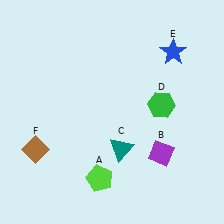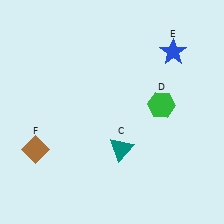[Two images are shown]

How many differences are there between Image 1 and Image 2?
There are 2 differences between the two images.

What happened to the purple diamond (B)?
The purple diamond (B) was removed in Image 2. It was in the bottom-right area of Image 1.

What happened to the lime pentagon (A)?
The lime pentagon (A) was removed in Image 2. It was in the bottom-left area of Image 1.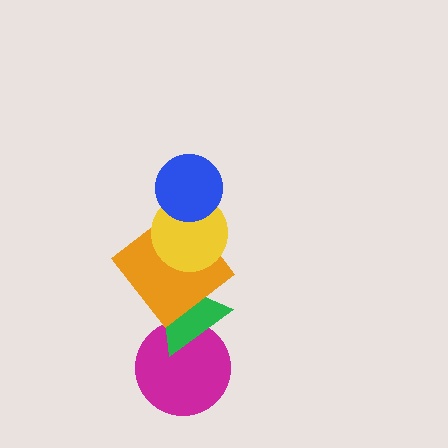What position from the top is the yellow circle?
The yellow circle is 2nd from the top.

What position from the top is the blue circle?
The blue circle is 1st from the top.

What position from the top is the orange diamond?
The orange diamond is 3rd from the top.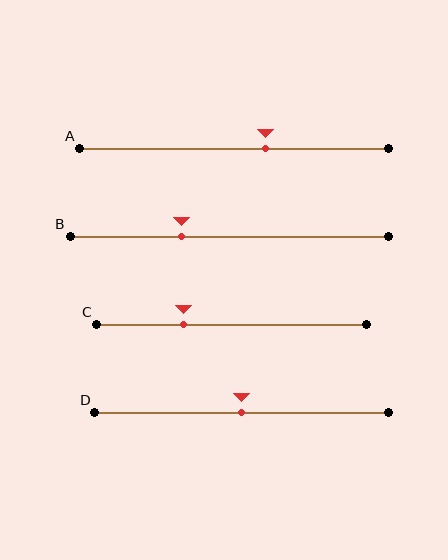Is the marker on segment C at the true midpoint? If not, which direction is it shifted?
No, the marker on segment C is shifted to the left by about 18% of the segment length.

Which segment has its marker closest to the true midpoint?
Segment D has its marker closest to the true midpoint.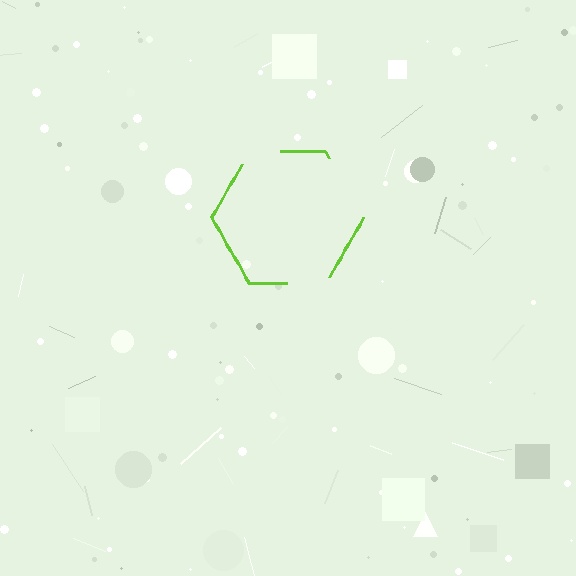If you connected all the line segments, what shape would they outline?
They would outline a hexagon.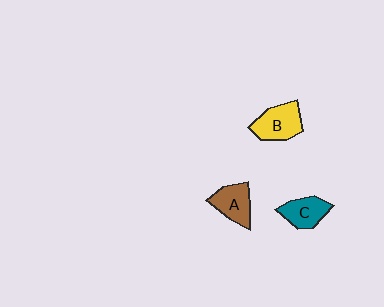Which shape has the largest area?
Shape B (yellow).